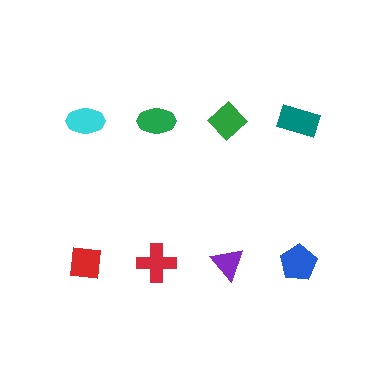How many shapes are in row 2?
4 shapes.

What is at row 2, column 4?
A blue pentagon.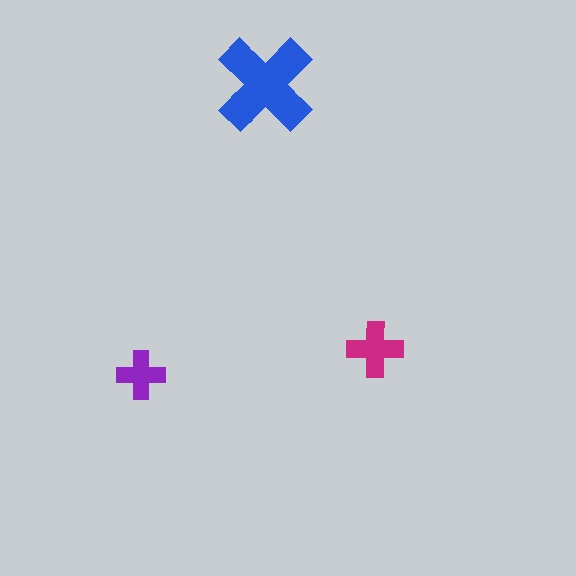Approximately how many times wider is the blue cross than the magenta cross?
About 2 times wider.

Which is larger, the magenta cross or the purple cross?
The magenta one.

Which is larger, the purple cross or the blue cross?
The blue one.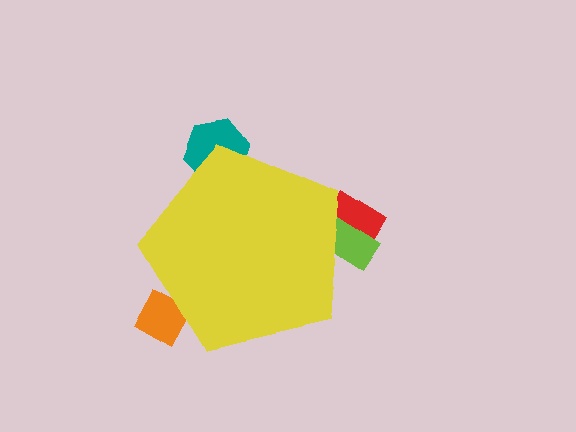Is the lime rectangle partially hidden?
Yes, the lime rectangle is partially hidden behind the yellow pentagon.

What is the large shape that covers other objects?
A yellow pentagon.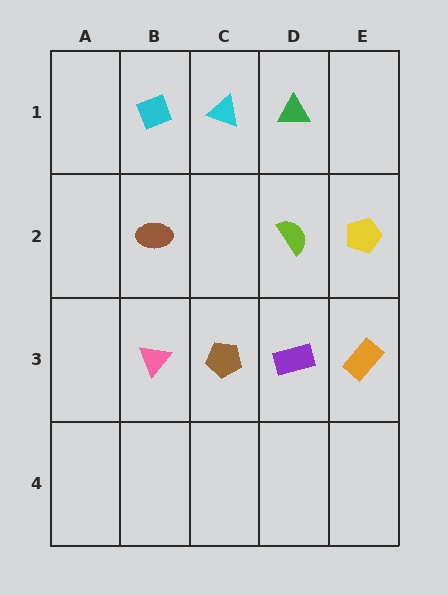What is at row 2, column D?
A lime semicircle.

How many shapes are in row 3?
4 shapes.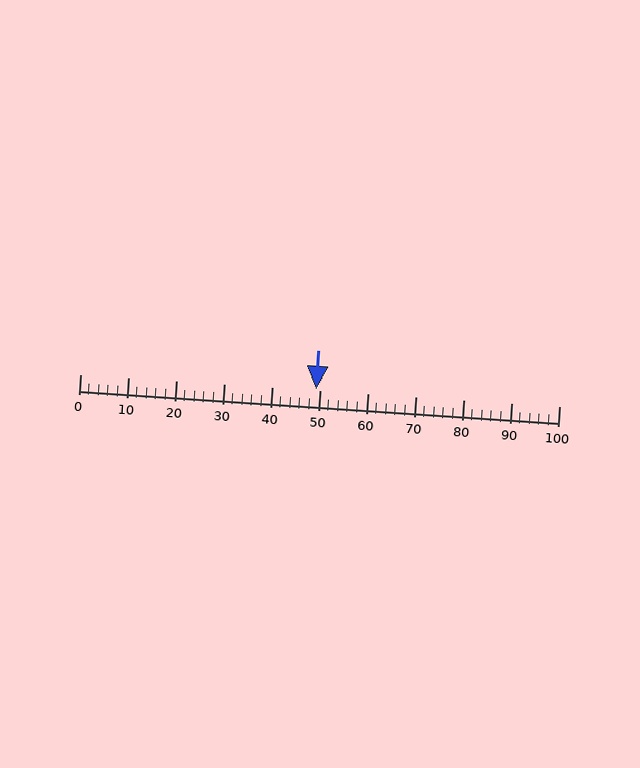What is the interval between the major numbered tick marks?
The major tick marks are spaced 10 units apart.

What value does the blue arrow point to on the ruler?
The blue arrow points to approximately 49.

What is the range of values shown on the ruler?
The ruler shows values from 0 to 100.